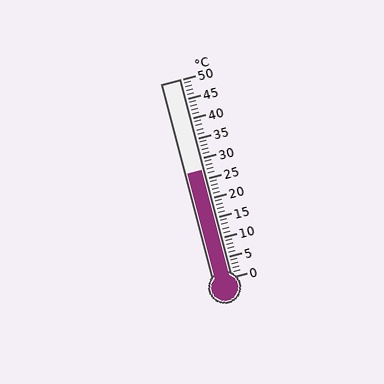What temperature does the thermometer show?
The thermometer shows approximately 27°C.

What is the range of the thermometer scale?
The thermometer scale ranges from 0°C to 50°C.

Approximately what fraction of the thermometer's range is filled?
The thermometer is filled to approximately 55% of its range.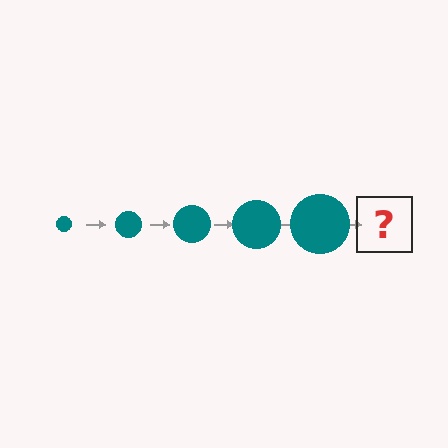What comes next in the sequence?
The next element should be a teal circle, larger than the previous one.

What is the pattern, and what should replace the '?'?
The pattern is that the circle gets progressively larger each step. The '?' should be a teal circle, larger than the previous one.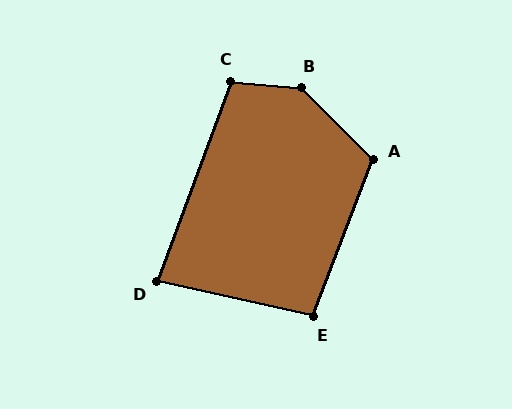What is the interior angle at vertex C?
Approximately 106 degrees (obtuse).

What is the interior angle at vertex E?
Approximately 98 degrees (obtuse).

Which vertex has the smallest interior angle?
D, at approximately 82 degrees.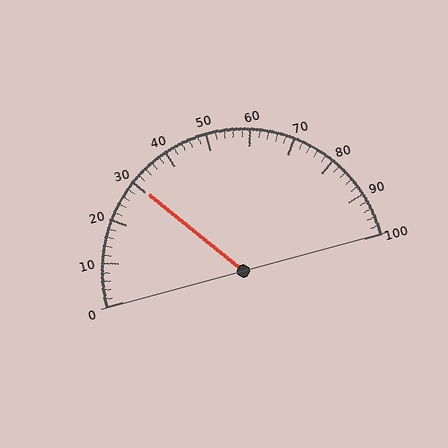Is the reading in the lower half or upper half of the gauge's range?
The reading is in the lower half of the range (0 to 100).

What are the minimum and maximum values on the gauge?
The gauge ranges from 0 to 100.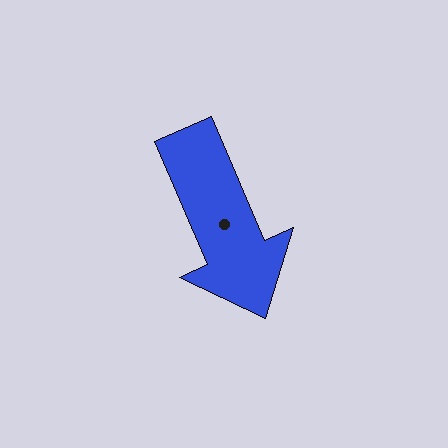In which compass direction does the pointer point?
Southeast.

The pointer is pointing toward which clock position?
Roughly 5 o'clock.